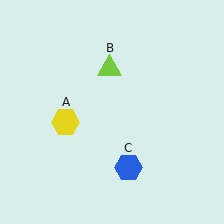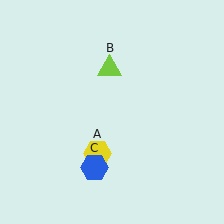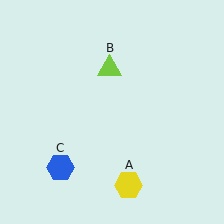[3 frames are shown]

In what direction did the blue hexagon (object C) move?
The blue hexagon (object C) moved left.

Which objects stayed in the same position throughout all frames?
Lime triangle (object B) remained stationary.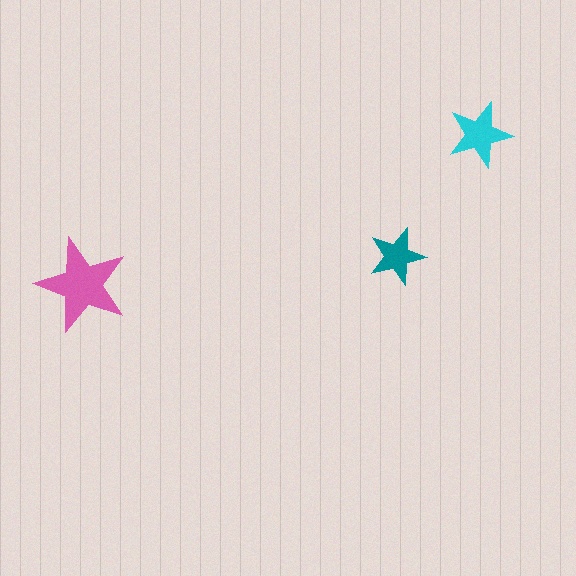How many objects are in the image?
There are 3 objects in the image.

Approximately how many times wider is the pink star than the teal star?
About 1.5 times wider.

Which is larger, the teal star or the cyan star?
The cyan one.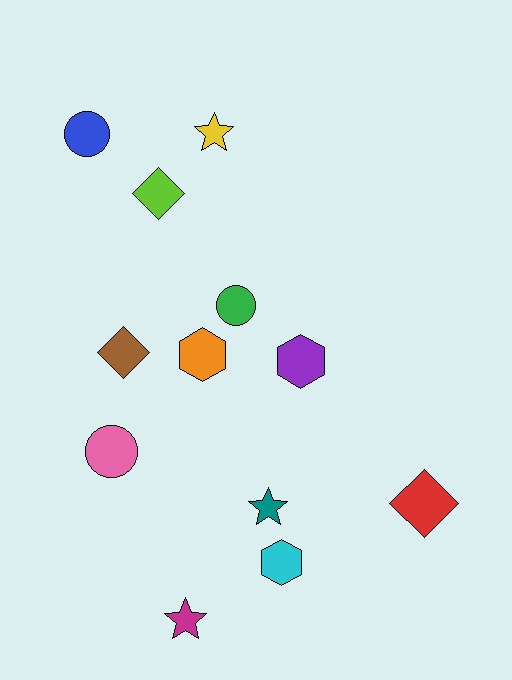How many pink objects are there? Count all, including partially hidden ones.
There is 1 pink object.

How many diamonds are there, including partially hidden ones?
There are 3 diamonds.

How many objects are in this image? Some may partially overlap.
There are 12 objects.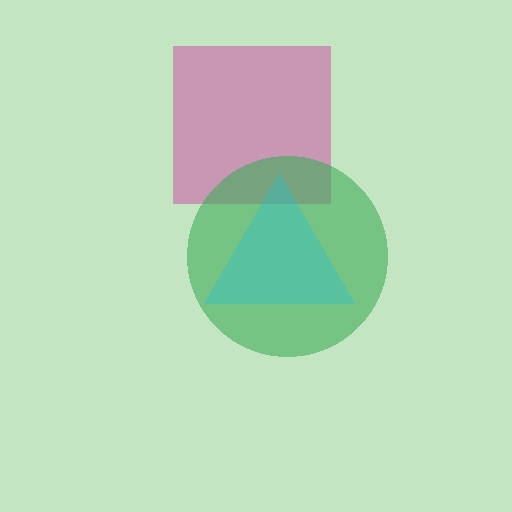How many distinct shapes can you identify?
There are 3 distinct shapes: a magenta square, a green circle, a cyan triangle.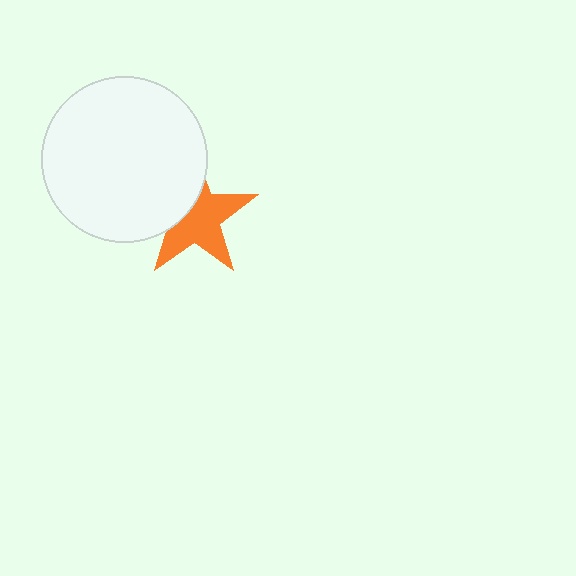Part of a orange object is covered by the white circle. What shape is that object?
It is a star.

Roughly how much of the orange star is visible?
About half of it is visible (roughly 63%).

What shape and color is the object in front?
The object in front is a white circle.